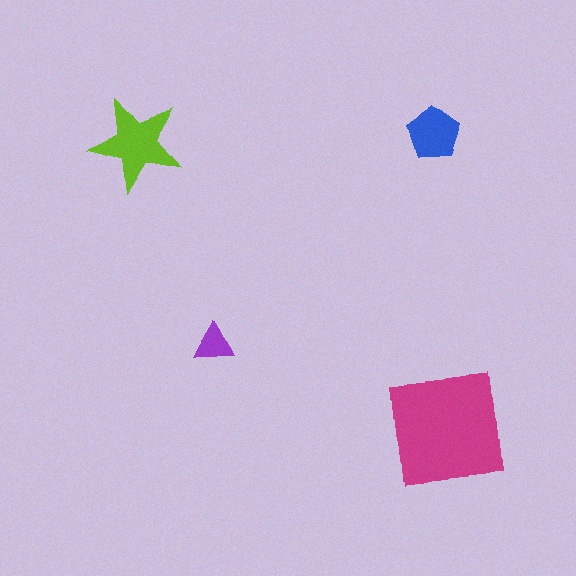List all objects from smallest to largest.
The purple triangle, the blue pentagon, the lime star, the magenta square.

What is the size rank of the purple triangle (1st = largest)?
4th.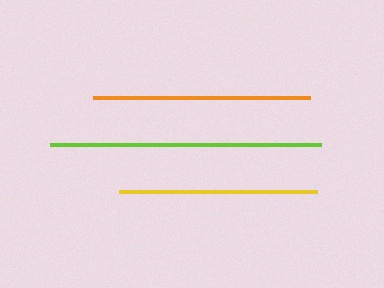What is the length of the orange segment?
The orange segment is approximately 216 pixels long.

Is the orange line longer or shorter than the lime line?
The lime line is longer than the orange line.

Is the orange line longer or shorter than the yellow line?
The orange line is longer than the yellow line.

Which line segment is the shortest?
The yellow line is the shortest at approximately 198 pixels.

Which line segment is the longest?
The lime line is the longest at approximately 271 pixels.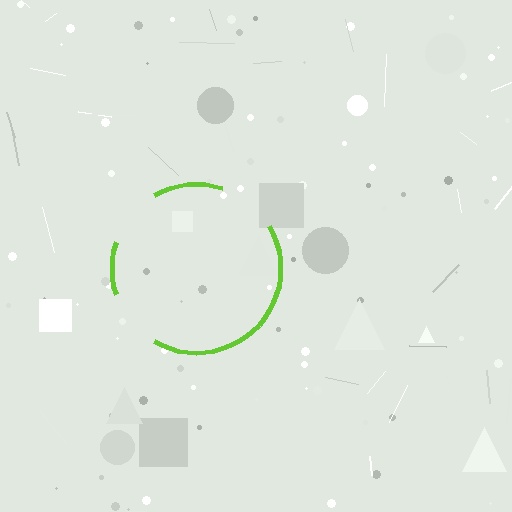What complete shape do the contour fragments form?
The contour fragments form a circle.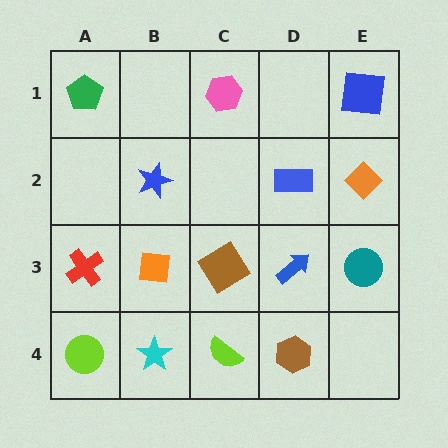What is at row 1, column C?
A pink hexagon.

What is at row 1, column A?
A green pentagon.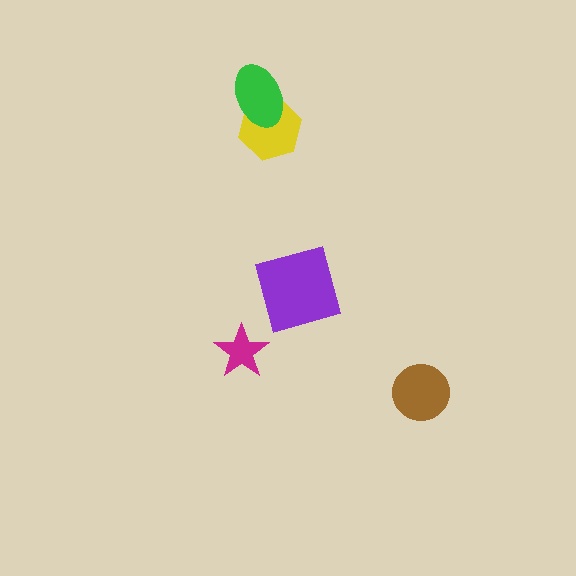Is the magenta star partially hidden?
No, no other shape covers it.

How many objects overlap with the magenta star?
0 objects overlap with the magenta star.